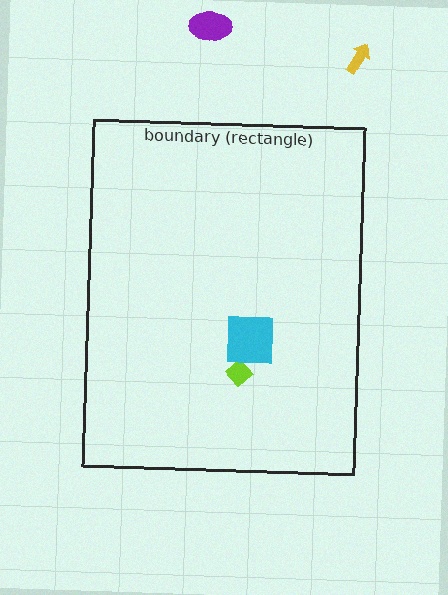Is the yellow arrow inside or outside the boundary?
Outside.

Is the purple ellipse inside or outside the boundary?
Outside.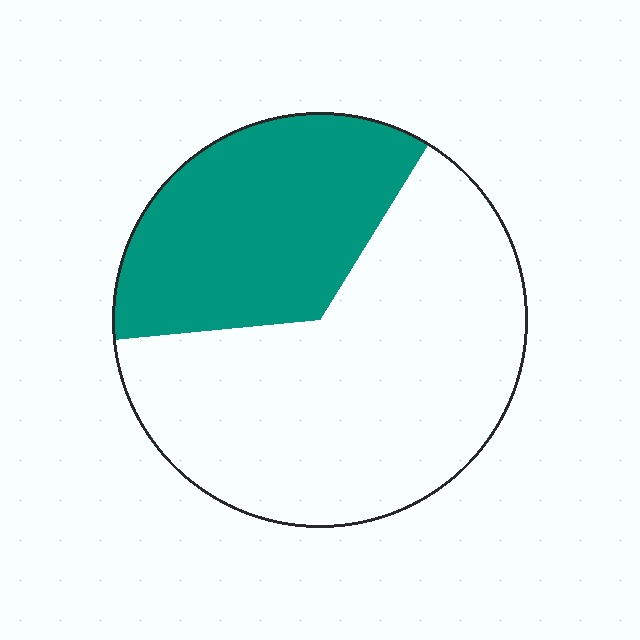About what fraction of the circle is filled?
About one third (1/3).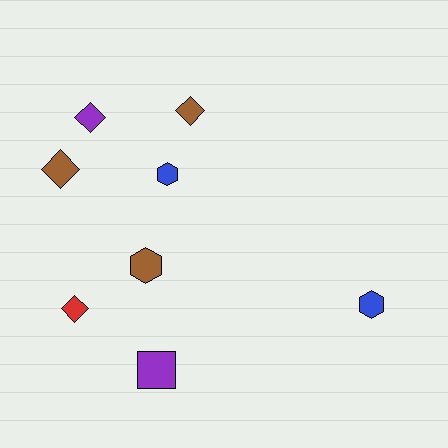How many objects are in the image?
There are 8 objects.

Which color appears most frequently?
Brown, with 3 objects.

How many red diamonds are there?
There is 1 red diamond.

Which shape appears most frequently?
Diamond, with 4 objects.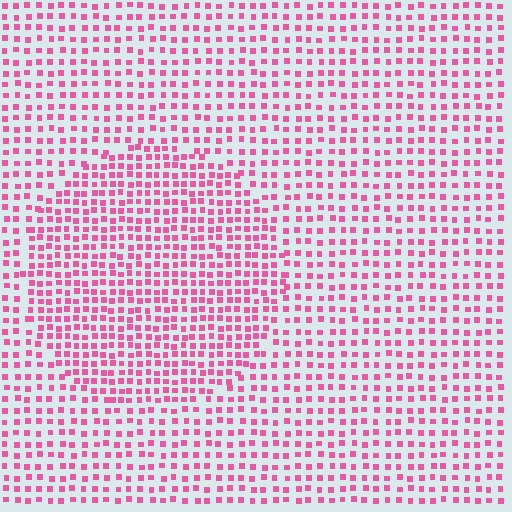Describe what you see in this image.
The image contains small pink elements arranged at two different densities. A circle-shaped region is visible where the elements are more densely packed than the surrounding area.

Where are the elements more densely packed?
The elements are more densely packed inside the circle boundary.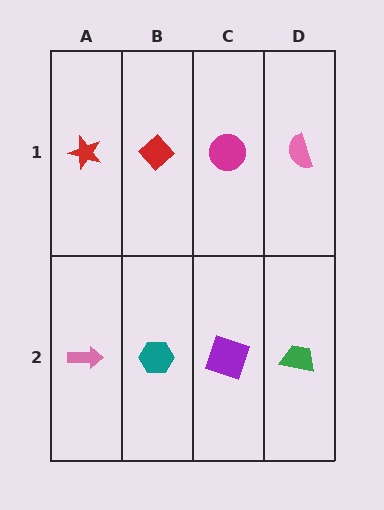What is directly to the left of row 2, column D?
A purple square.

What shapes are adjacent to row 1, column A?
A pink arrow (row 2, column A), a red diamond (row 1, column B).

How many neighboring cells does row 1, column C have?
3.